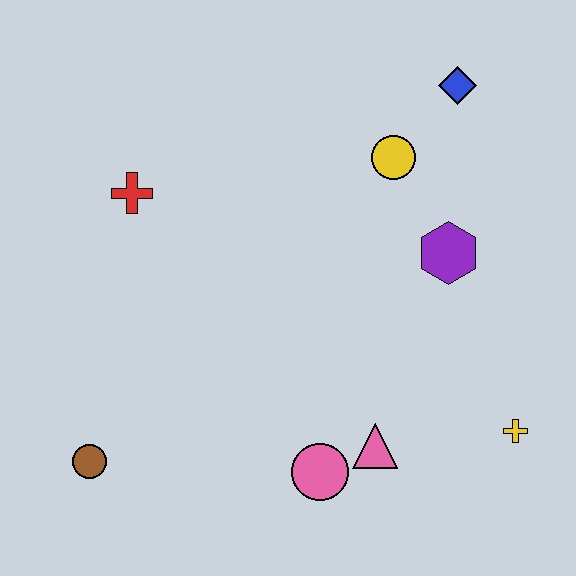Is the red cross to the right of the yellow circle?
No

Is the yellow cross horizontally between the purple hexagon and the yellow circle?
No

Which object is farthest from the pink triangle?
The blue diamond is farthest from the pink triangle.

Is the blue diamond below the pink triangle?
No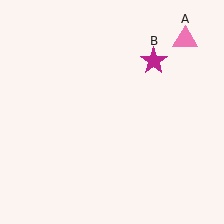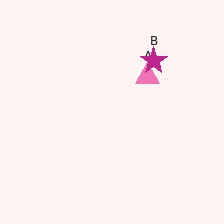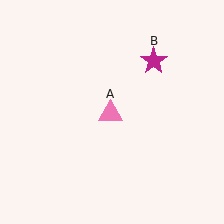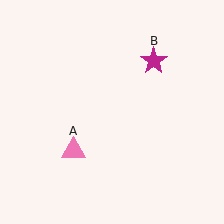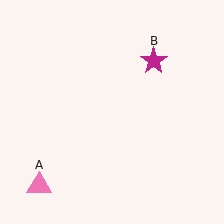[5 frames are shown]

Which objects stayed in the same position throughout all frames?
Magenta star (object B) remained stationary.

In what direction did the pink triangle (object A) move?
The pink triangle (object A) moved down and to the left.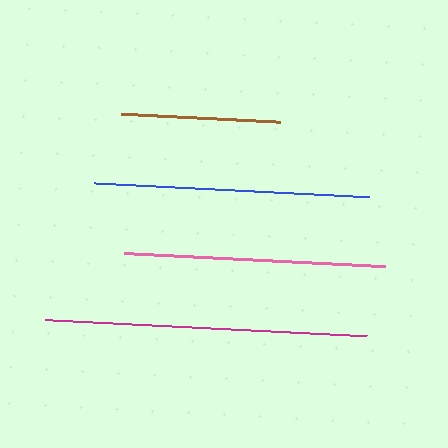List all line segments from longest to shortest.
From longest to shortest: magenta, blue, pink, brown.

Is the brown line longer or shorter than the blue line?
The blue line is longer than the brown line.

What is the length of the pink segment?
The pink segment is approximately 261 pixels long.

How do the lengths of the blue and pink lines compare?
The blue and pink lines are approximately the same length.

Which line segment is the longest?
The magenta line is the longest at approximately 321 pixels.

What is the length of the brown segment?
The brown segment is approximately 159 pixels long.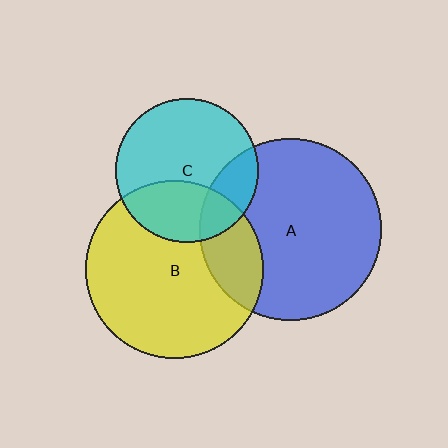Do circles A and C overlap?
Yes.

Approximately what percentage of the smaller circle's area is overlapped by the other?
Approximately 20%.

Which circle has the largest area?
Circle A (blue).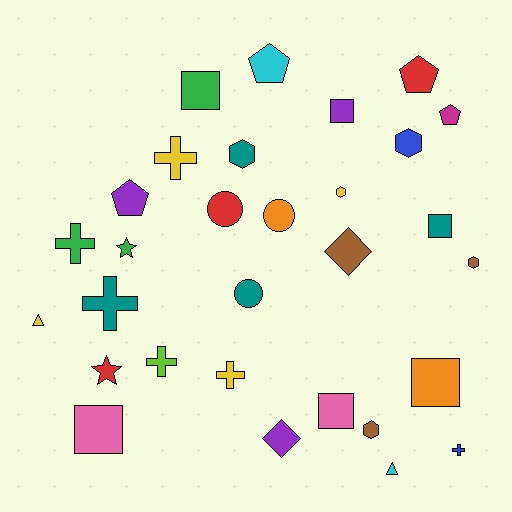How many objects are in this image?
There are 30 objects.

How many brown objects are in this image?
There are 3 brown objects.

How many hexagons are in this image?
There are 5 hexagons.